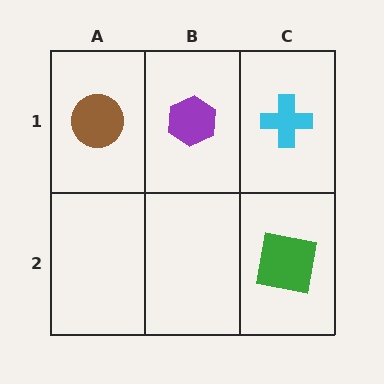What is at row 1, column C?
A cyan cross.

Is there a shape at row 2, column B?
No, that cell is empty.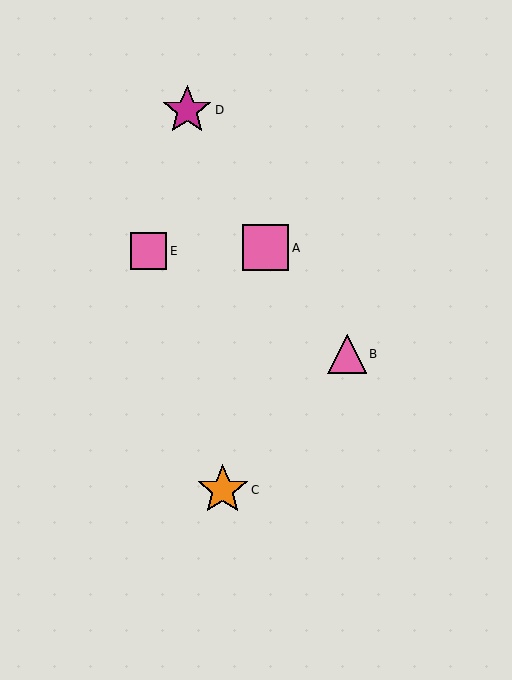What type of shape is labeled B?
Shape B is a pink triangle.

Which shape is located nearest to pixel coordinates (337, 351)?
The pink triangle (labeled B) at (347, 354) is nearest to that location.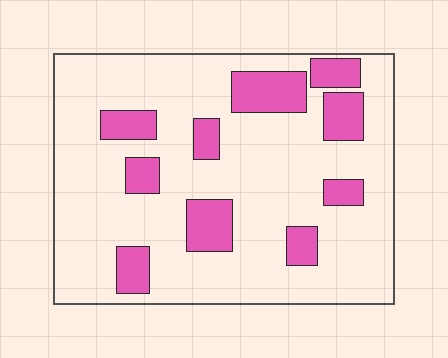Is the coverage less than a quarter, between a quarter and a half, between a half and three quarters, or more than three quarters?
Less than a quarter.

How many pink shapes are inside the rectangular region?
10.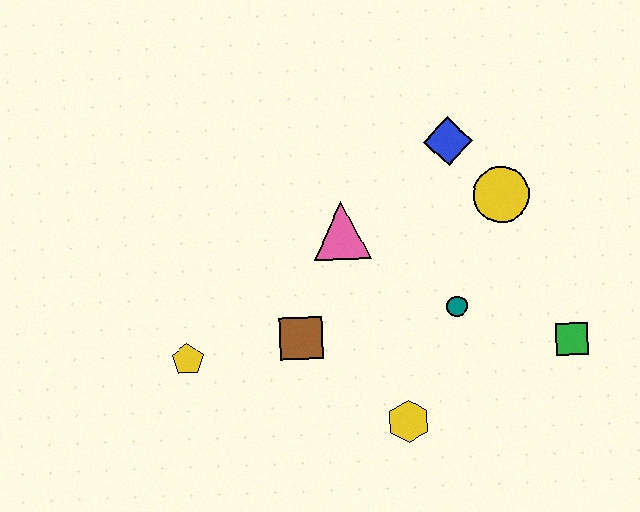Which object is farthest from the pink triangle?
The green square is farthest from the pink triangle.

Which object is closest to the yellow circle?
The blue diamond is closest to the yellow circle.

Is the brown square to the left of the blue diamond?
Yes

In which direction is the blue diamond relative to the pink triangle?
The blue diamond is to the right of the pink triangle.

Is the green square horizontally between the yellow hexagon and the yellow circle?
No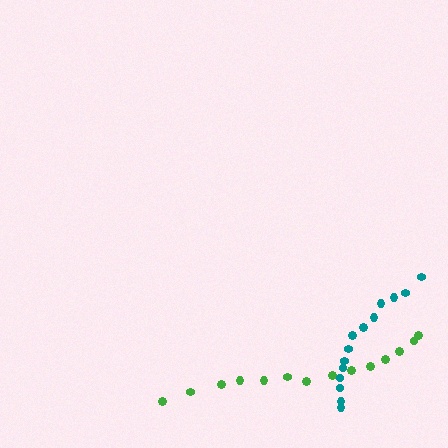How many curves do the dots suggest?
There are 2 distinct paths.